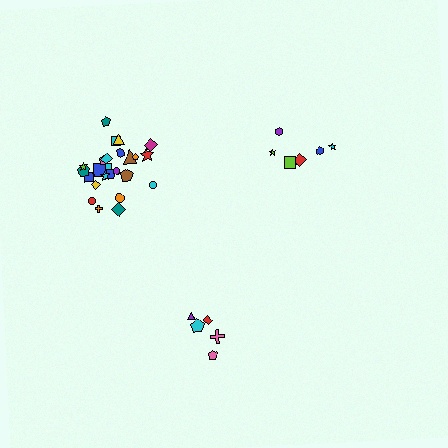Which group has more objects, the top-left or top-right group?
The top-left group.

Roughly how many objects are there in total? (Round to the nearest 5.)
Roughly 35 objects in total.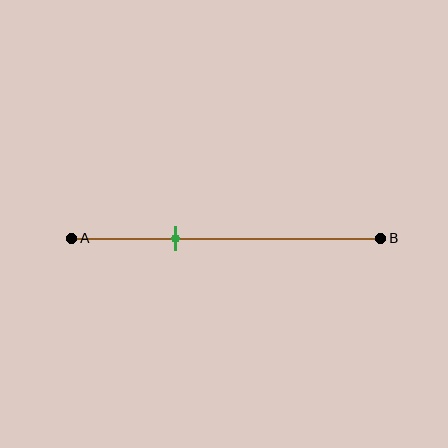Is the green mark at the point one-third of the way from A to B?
Yes, the mark is approximately at the one-third point.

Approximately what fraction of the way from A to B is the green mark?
The green mark is approximately 35% of the way from A to B.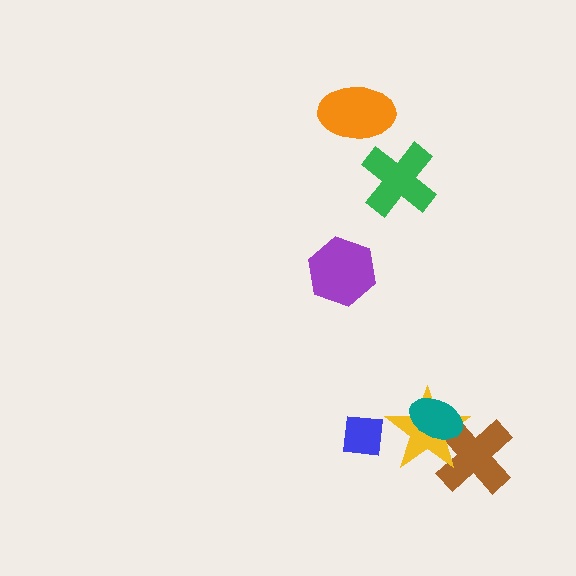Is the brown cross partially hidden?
Yes, it is partially covered by another shape.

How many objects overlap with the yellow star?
2 objects overlap with the yellow star.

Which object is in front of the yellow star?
The teal ellipse is in front of the yellow star.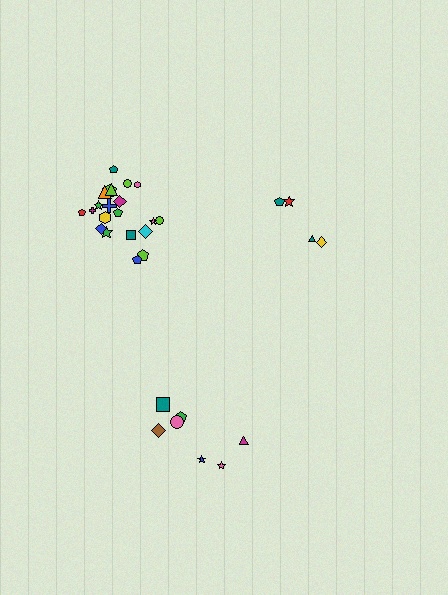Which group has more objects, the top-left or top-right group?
The top-left group.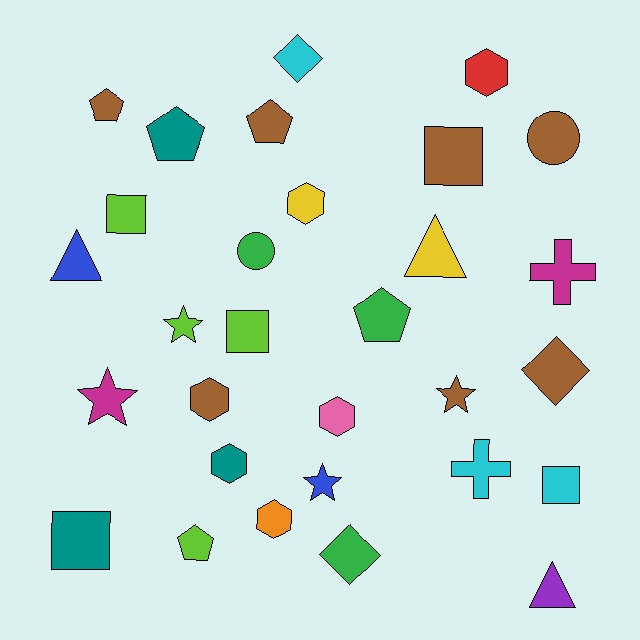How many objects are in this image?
There are 30 objects.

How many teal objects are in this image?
There are 3 teal objects.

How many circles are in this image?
There are 2 circles.